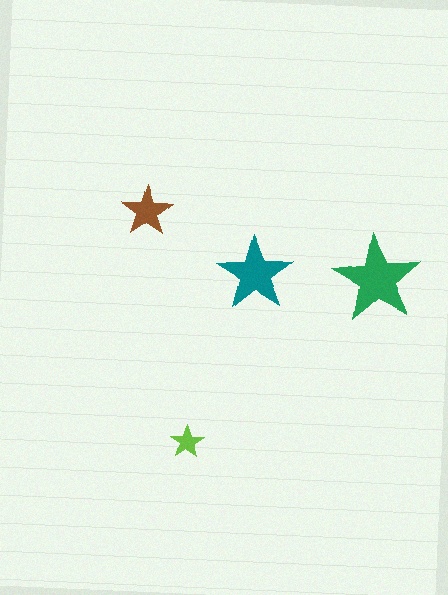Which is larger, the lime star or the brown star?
The brown one.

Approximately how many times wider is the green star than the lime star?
About 2.5 times wider.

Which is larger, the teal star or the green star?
The green one.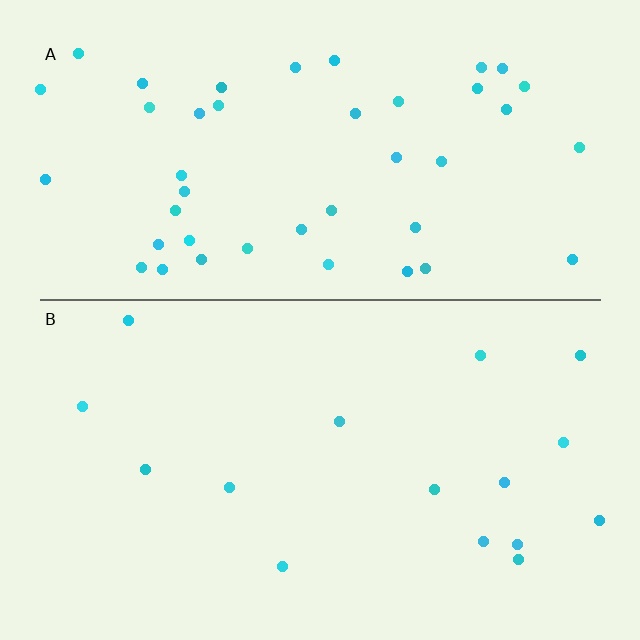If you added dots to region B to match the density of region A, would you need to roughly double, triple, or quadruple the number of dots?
Approximately triple.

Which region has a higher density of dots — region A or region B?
A (the top).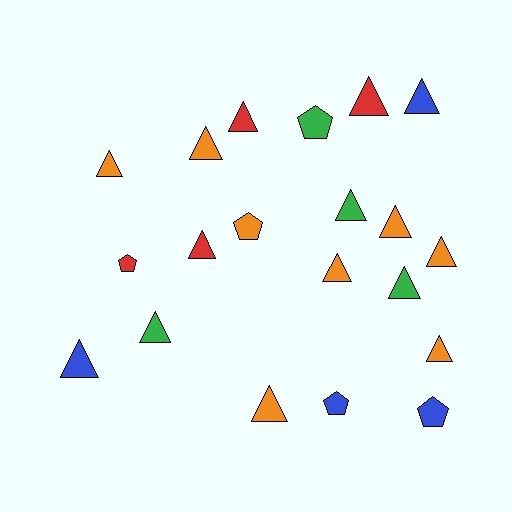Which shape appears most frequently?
Triangle, with 15 objects.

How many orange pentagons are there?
There is 1 orange pentagon.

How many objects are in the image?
There are 20 objects.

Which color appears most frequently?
Orange, with 8 objects.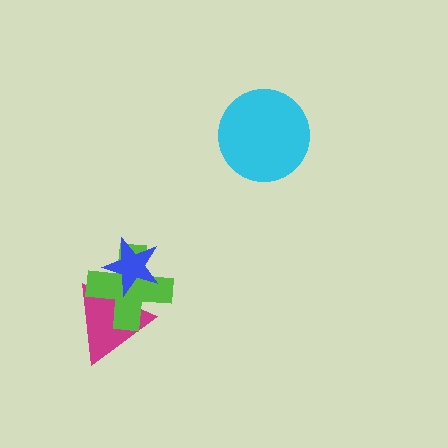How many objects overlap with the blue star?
2 objects overlap with the blue star.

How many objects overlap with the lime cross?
2 objects overlap with the lime cross.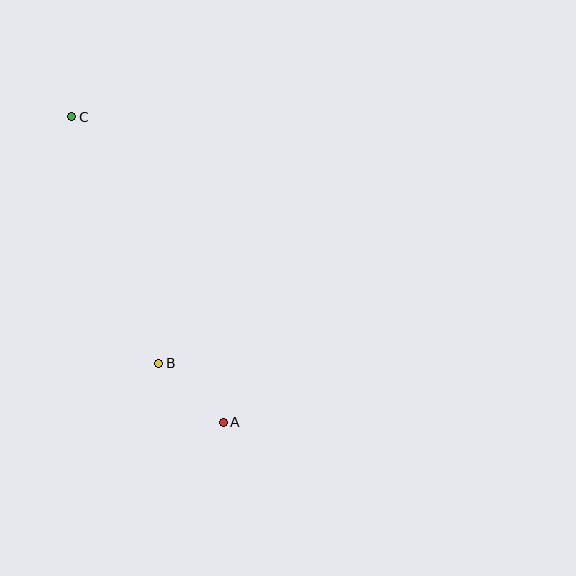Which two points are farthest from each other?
Points A and C are farthest from each other.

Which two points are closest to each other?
Points A and B are closest to each other.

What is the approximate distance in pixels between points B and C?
The distance between B and C is approximately 261 pixels.